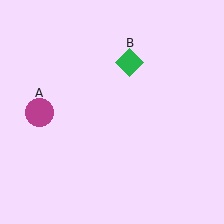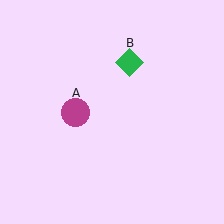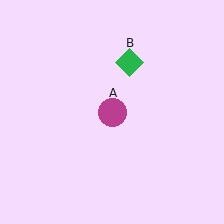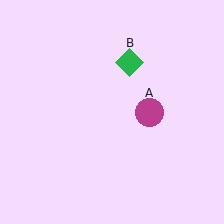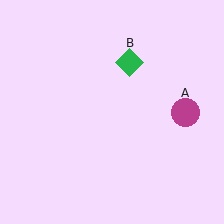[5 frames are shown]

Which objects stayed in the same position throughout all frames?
Green diamond (object B) remained stationary.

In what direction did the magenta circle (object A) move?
The magenta circle (object A) moved right.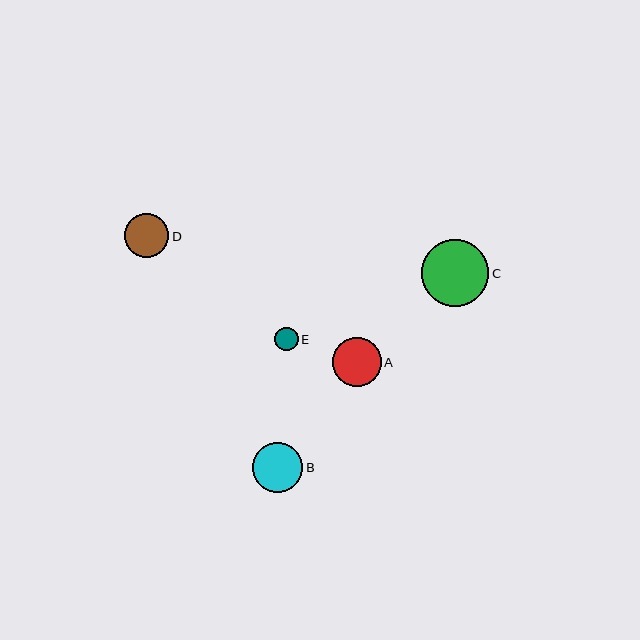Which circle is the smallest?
Circle E is the smallest with a size of approximately 23 pixels.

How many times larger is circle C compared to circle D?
Circle C is approximately 1.5 times the size of circle D.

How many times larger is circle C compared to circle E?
Circle C is approximately 2.9 times the size of circle E.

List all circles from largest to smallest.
From largest to smallest: C, B, A, D, E.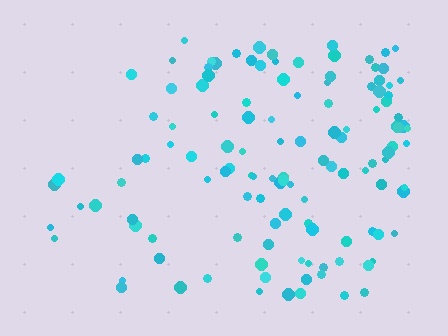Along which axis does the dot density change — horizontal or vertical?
Horizontal.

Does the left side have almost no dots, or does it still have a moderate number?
Still a moderate number, just noticeably fewer than the right.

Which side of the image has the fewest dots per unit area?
The left.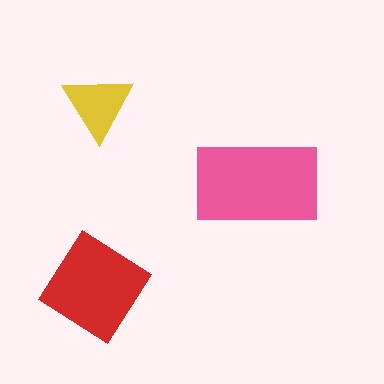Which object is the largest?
The pink rectangle.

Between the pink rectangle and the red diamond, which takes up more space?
The pink rectangle.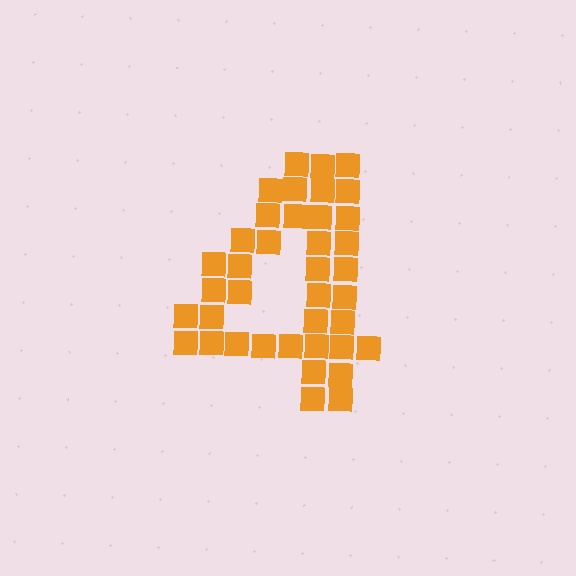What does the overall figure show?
The overall figure shows the digit 4.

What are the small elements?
The small elements are squares.